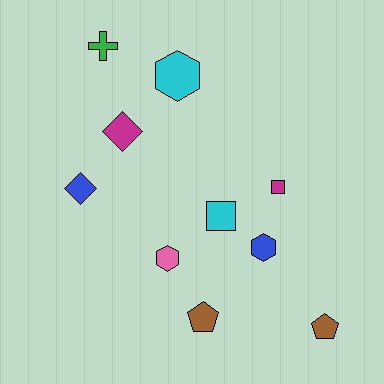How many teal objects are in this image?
There are no teal objects.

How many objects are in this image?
There are 10 objects.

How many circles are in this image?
There are no circles.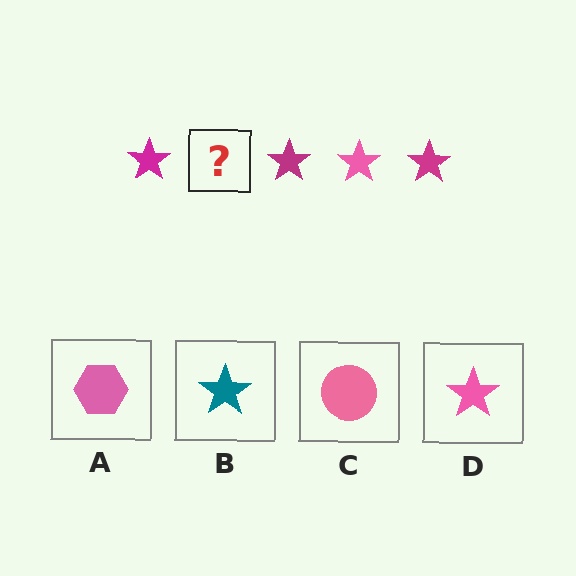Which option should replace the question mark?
Option D.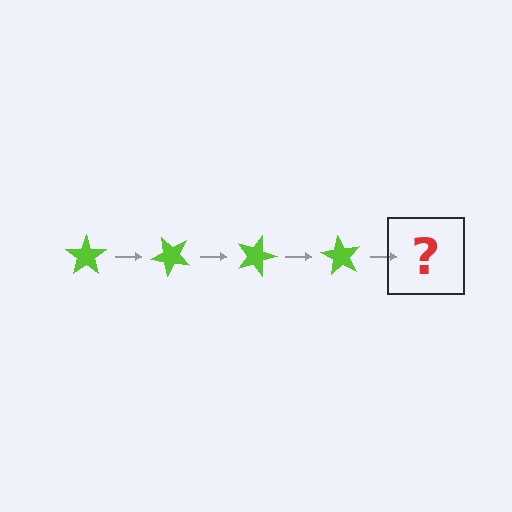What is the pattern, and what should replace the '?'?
The pattern is that the star rotates 45 degrees each step. The '?' should be a lime star rotated 180 degrees.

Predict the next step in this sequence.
The next step is a lime star rotated 180 degrees.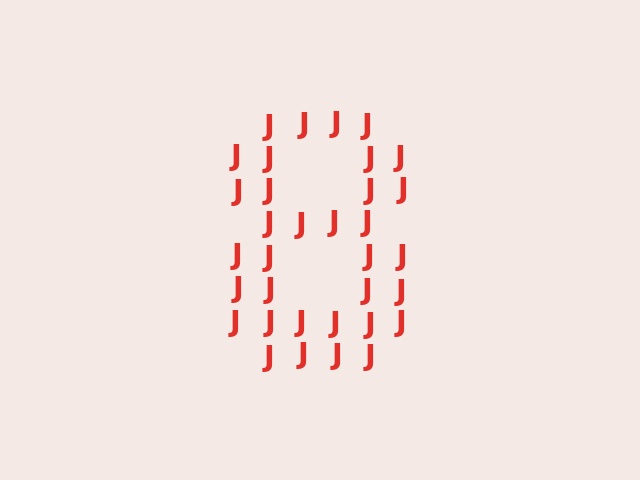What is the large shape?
The large shape is the digit 8.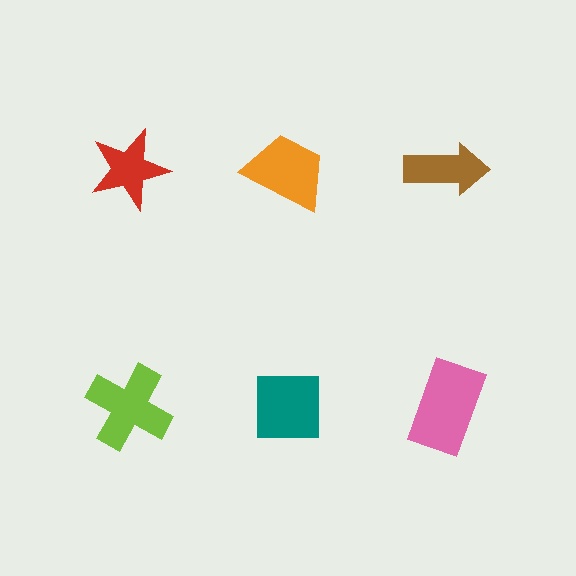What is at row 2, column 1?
A lime cross.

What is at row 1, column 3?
A brown arrow.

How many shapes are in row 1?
3 shapes.